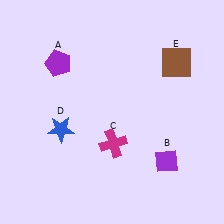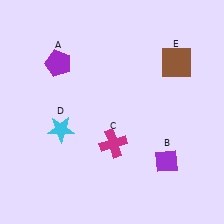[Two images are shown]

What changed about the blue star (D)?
In Image 1, D is blue. In Image 2, it changed to cyan.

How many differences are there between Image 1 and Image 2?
There is 1 difference between the two images.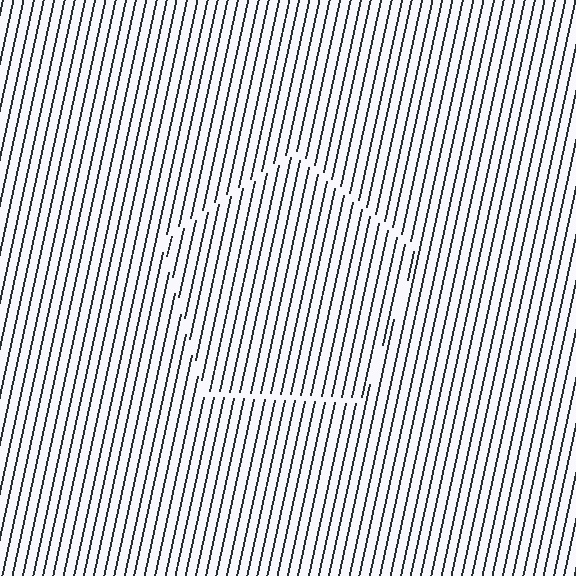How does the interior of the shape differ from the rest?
The interior of the shape contains the same grating, shifted by half a period — the contour is defined by the phase discontinuity where line-ends from the inner and outer gratings abut.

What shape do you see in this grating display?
An illusory pentagon. The interior of the shape contains the same grating, shifted by half a period — the contour is defined by the phase discontinuity where line-ends from the inner and outer gratings abut.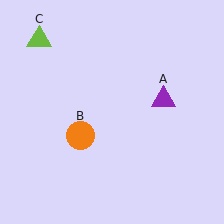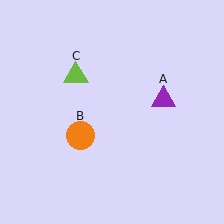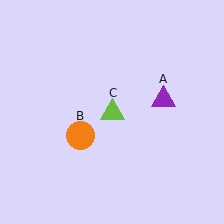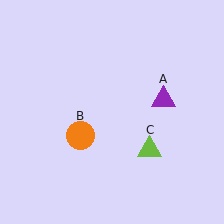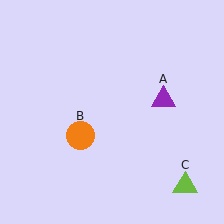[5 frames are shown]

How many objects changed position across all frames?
1 object changed position: lime triangle (object C).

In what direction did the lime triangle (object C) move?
The lime triangle (object C) moved down and to the right.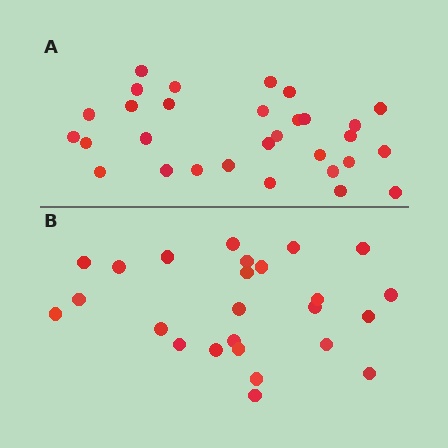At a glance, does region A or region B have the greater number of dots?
Region A (the top region) has more dots.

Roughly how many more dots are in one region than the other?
Region A has about 5 more dots than region B.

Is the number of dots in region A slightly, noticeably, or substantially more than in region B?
Region A has only slightly more — the two regions are fairly close. The ratio is roughly 1.2 to 1.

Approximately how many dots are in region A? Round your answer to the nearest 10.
About 30 dots.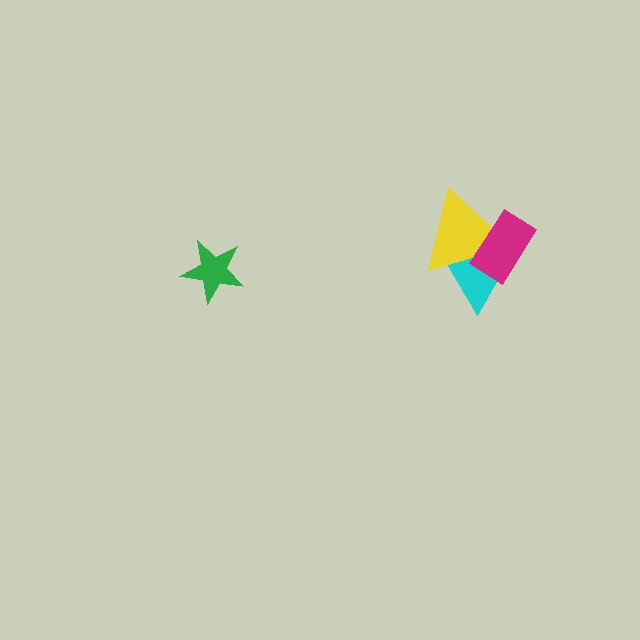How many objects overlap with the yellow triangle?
2 objects overlap with the yellow triangle.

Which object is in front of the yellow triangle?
The magenta rectangle is in front of the yellow triangle.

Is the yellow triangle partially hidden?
Yes, it is partially covered by another shape.